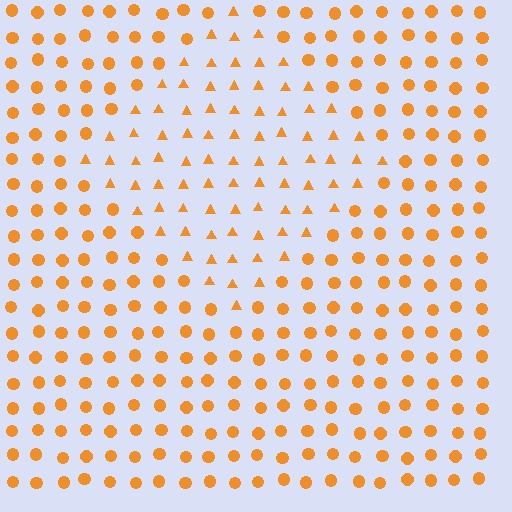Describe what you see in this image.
The image is filled with small orange elements arranged in a uniform grid. A diamond-shaped region contains triangles, while the surrounding area contains circles. The boundary is defined purely by the change in element shape.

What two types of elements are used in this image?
The image uses triangles inside the diamond region and circles outside it.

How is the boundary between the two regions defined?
The boundary is defined by a change in element shape: triangles inside vs. circles outside. All elements share the same color and spacing.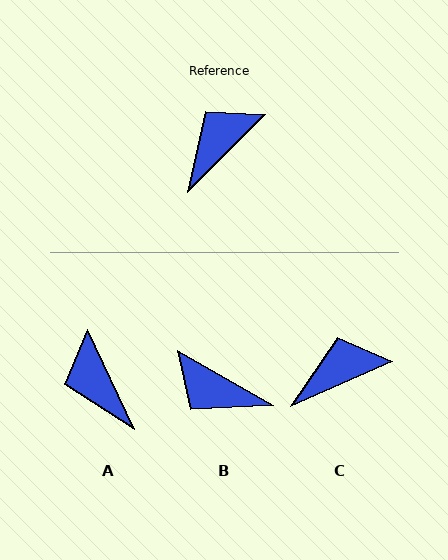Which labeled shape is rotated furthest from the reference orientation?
B, about 106 degrees away.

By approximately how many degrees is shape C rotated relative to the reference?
Approximately 21 degrees clockwise.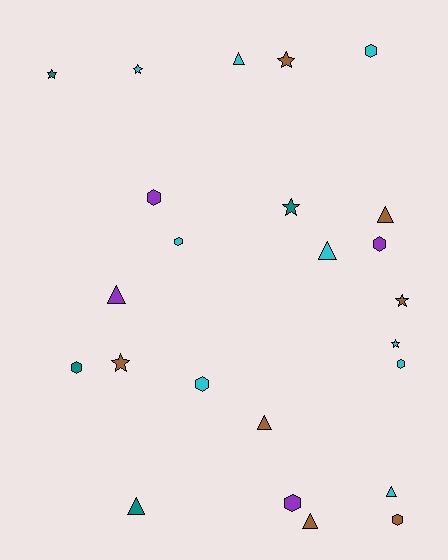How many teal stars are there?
There are 2 teal stars.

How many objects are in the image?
There are 24 objects.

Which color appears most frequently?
Cyan, with 9 objects.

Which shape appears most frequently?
Hexagon, with 9 objects.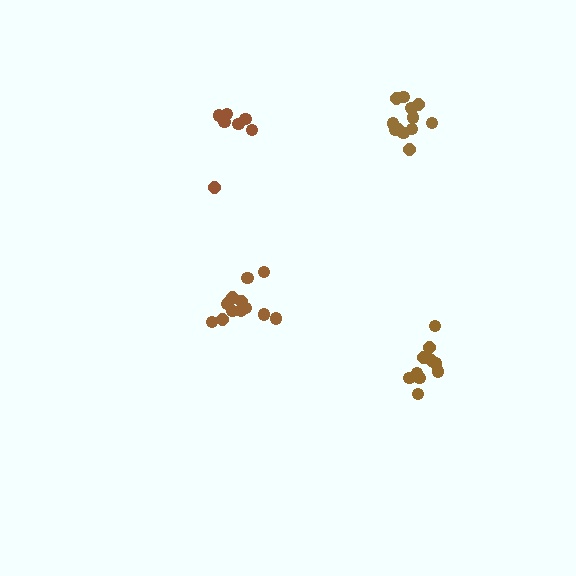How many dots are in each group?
Group 1: 7 dots, Group 2: 12 dots, Group 3: 10 dots, Group 4: 13 dots (42 total).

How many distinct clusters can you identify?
There are 4 distinct clusters.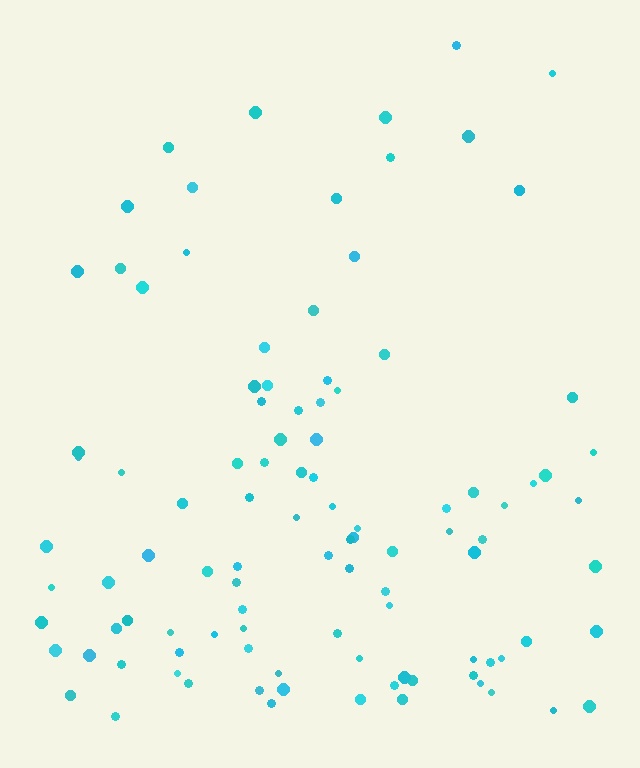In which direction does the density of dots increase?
From top to bottom, with the bottom side densest.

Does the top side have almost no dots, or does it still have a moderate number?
Still a moderate number, just noticeably fewer than the bottom.